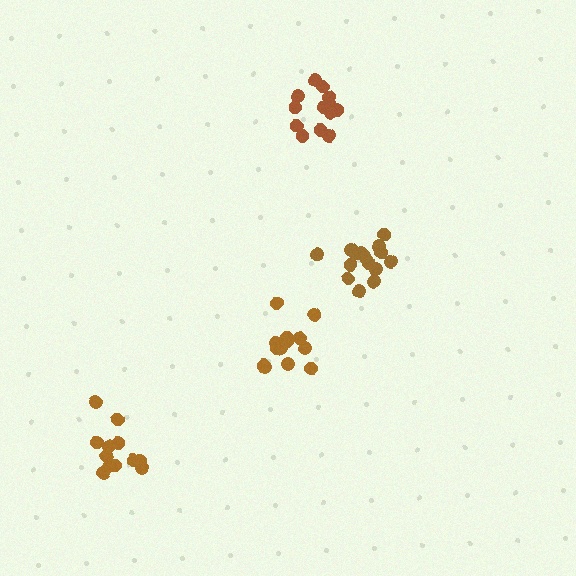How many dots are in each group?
Group 1: 16 dots, Group 2: 12 dots, Group 3: 14 dots, Group 4: 15 dots (57 total).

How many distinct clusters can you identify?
There are 4 distinct clusters.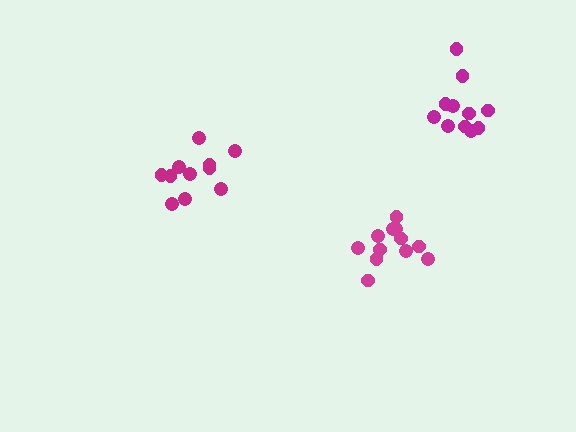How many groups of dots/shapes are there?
There are 3 groups.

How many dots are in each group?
Group 1: 12 dots, Group 2: 11 dots, Group 3: 11 dots (34 total).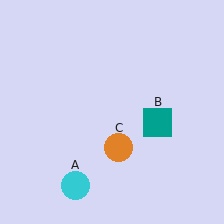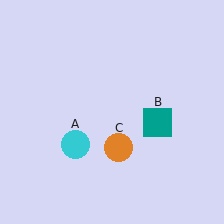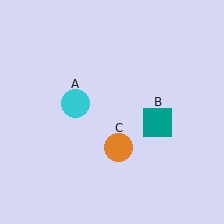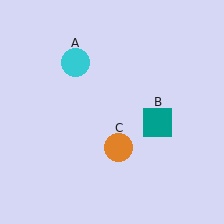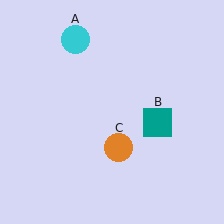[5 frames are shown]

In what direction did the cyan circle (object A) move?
The cyan circle (object A) moved up.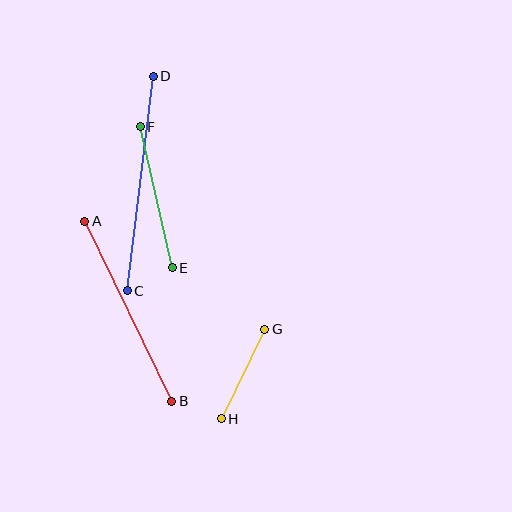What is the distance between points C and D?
The distance is approximately 216 pixels.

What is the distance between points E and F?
The distance is approximately 145 pixels.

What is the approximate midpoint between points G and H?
The midpoint is at approximately (243, 374) pixels.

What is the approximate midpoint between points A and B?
The midpoint is at approximately (128, 311) pixels.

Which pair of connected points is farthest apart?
Points C and D are farthest apart.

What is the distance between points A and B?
The distance is approximately 200 pixels.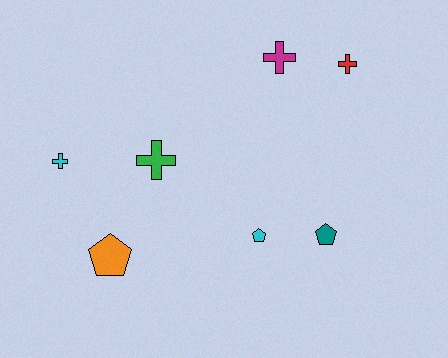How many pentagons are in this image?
There are 3 pentagons.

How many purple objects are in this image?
There are no purple objects.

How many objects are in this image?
There are 7 objects.